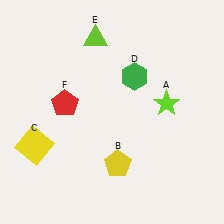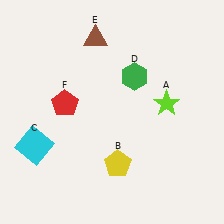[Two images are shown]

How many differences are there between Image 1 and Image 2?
There are 2 differences between the two images.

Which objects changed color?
C changed from yellow to cyan. E changed from lime to brown.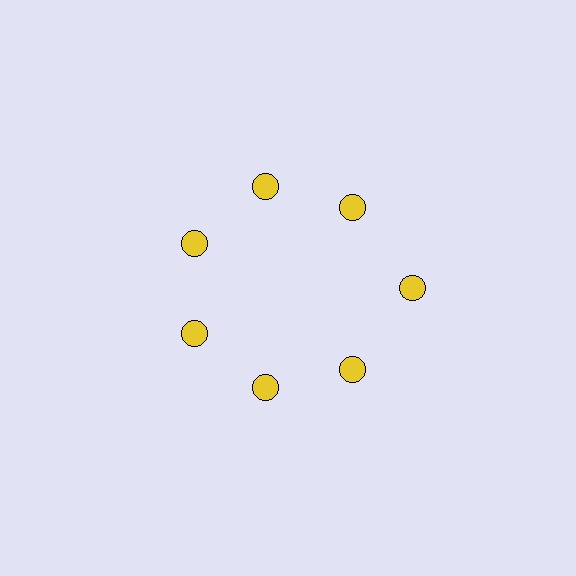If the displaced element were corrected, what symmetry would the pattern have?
It would have 7-fold rotational symmetry — the pattern would map onto itself every 51 degrees.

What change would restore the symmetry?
The symmetry would be restored by moving it inward, back onto the ring so that all 7 circles sit at equal angles and equal distance from the center.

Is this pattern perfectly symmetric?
No. The 7 yellow circles are arranged in a ring, but one element near the 3 o'clock position is pushed outward from the center, breaking the 7-fold rotational symmetry.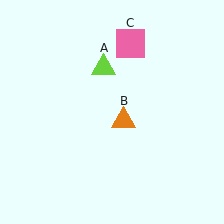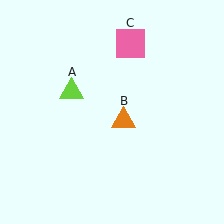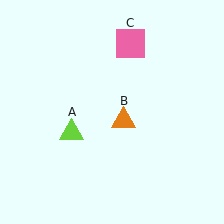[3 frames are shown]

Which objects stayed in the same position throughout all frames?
Orange triangle (object B) and pink square (object C) remained stationary.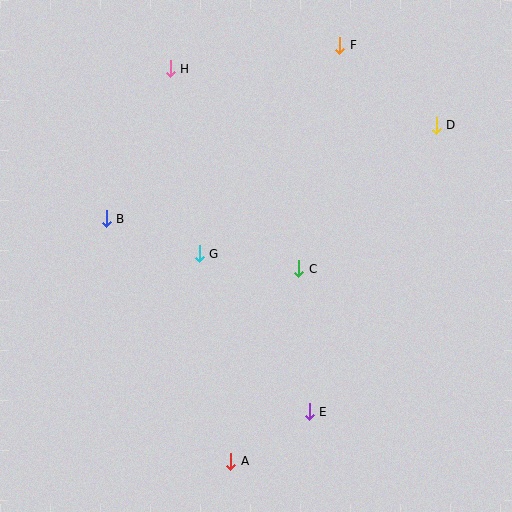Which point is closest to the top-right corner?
Point D is closest to the top-right corner.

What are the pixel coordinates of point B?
Point B is at (106, 219).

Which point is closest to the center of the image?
Point C at (299, 269) is closest to the center.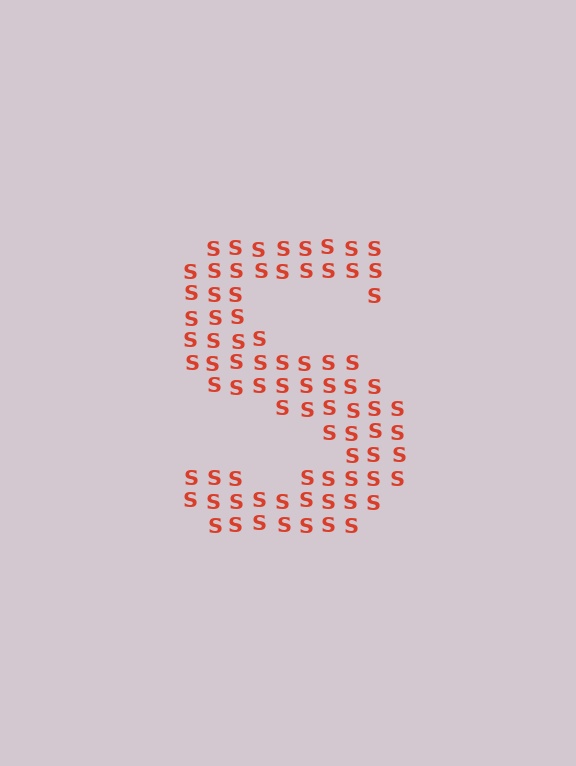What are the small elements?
The small elements are letter S's.